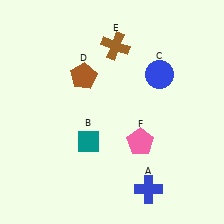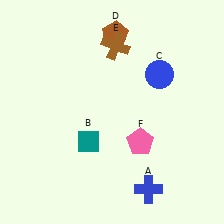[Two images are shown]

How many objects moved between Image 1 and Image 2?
1 object moved between the two images.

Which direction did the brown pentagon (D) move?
The brown pentagon (D) moved up.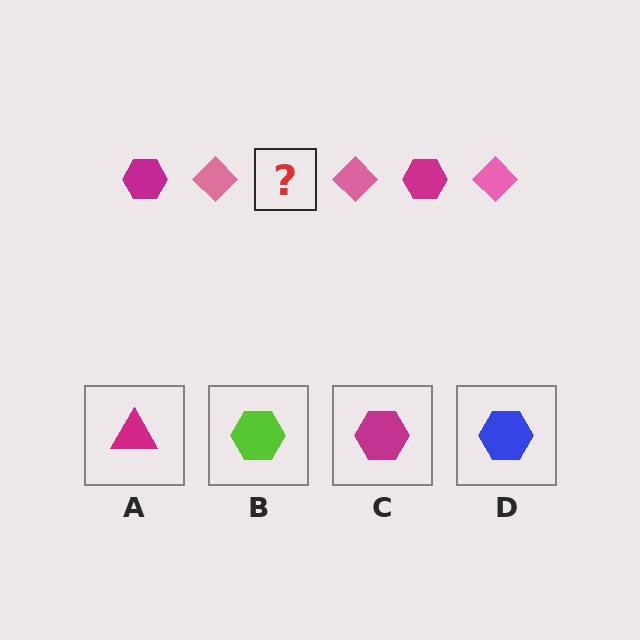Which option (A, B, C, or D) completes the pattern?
C.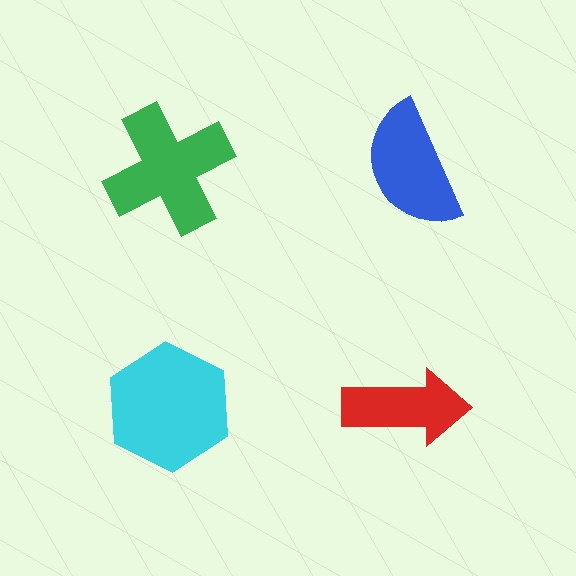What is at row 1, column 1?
A green cross.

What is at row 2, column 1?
A cyan hexagon.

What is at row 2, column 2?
A red arrow.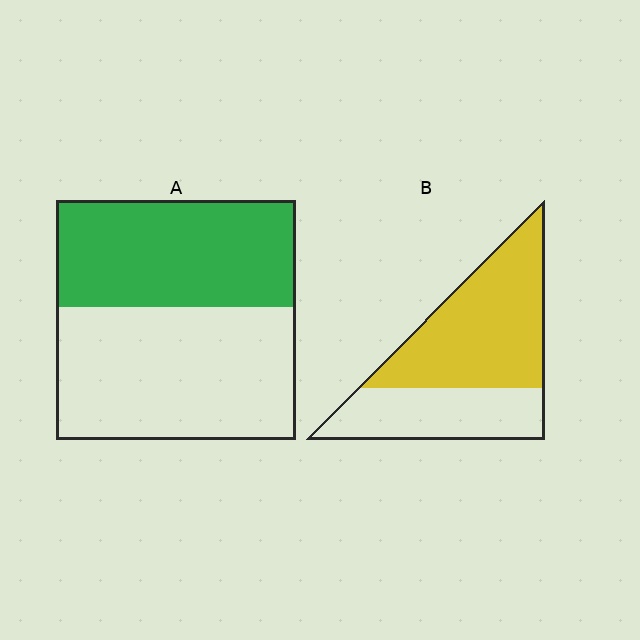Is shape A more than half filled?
No.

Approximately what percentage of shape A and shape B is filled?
A is approximately 45% and B is approximately 60%.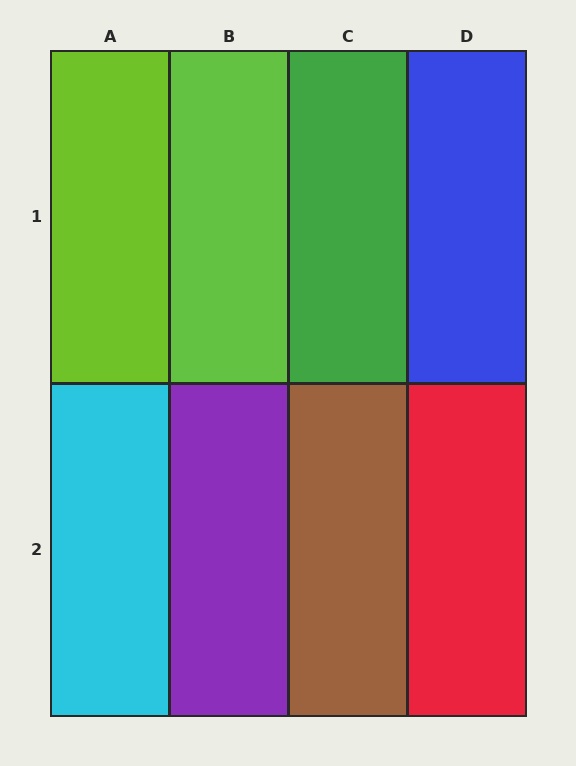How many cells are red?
1 cell is red.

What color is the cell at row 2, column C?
Brown.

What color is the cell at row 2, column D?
Red.